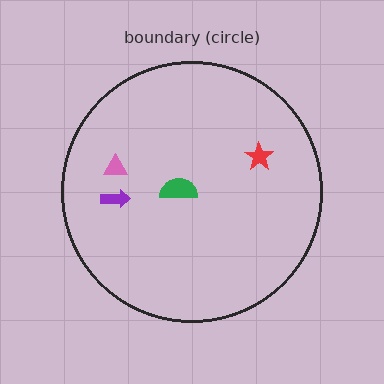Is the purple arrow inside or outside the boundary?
Inside.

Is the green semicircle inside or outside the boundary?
Inside.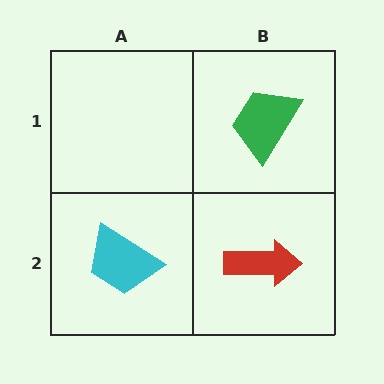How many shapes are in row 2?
2 shapes.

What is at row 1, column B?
A green trapezoid.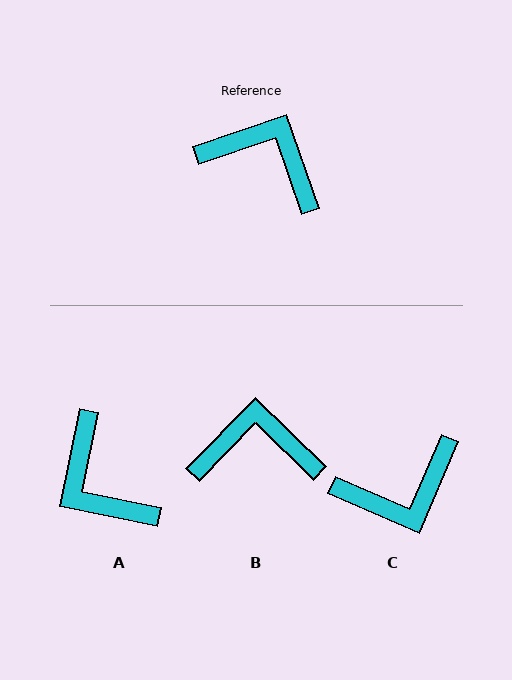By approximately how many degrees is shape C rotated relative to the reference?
Approximately 132 degrees clockwise.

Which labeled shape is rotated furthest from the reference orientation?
A, about 149 degrees away.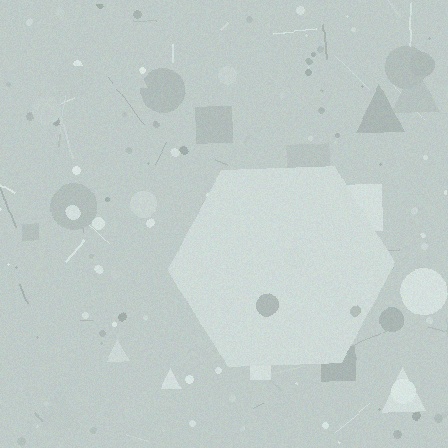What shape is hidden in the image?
A hexagon is hidden in the image.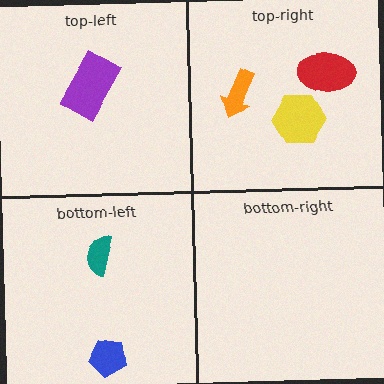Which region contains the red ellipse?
The top-right region.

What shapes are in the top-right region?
The yellow hexagon, the red ellipse, the orange arrow.